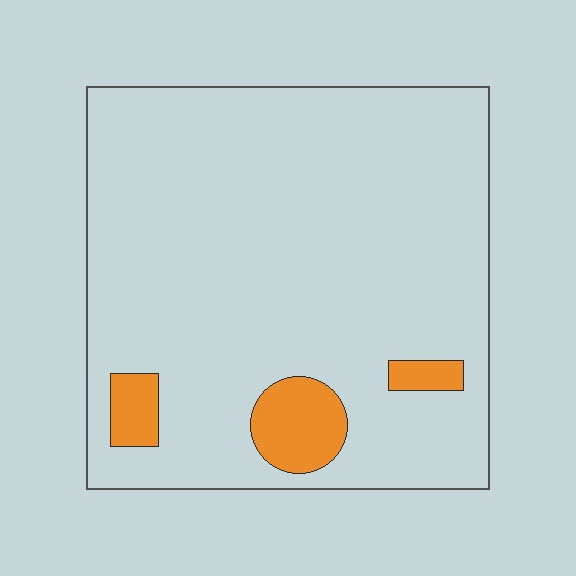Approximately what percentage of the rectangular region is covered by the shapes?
Approximately 10%.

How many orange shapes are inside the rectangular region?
3.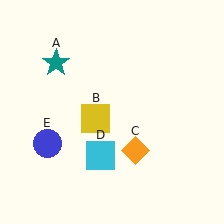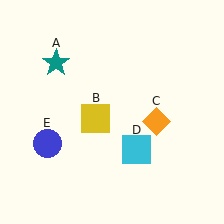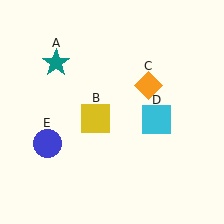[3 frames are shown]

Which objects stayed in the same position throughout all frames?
Teal star (object A) and yellow square (object B) and blue circle (object E) remained stationary.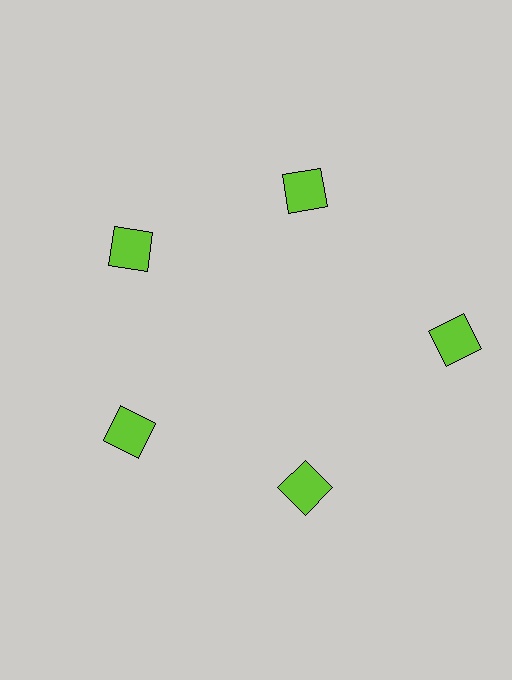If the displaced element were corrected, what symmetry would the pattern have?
It would have 5-fold rotational symmetry — the pattern would map onto itself every 72 degrees.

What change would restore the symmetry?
The symmetry would be restored by moving it inward, back onto the ring so that all 5 squares sit at equal angles and equal distance from the center.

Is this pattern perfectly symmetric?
No. The 5 lime squares are arranged in a ring, but one element near the 3 o'clock position is pushed outward from the center, breaking the 5-fold rotational symmetry.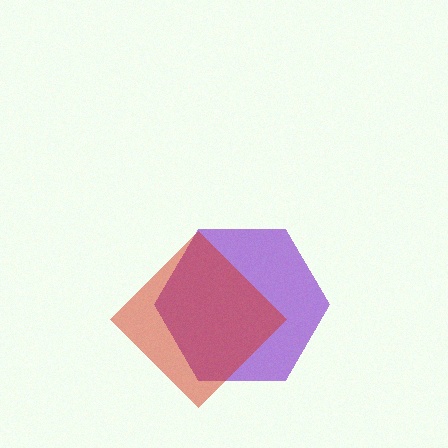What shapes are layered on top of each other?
The layered shapes are: a purple hexagon, a red diamond.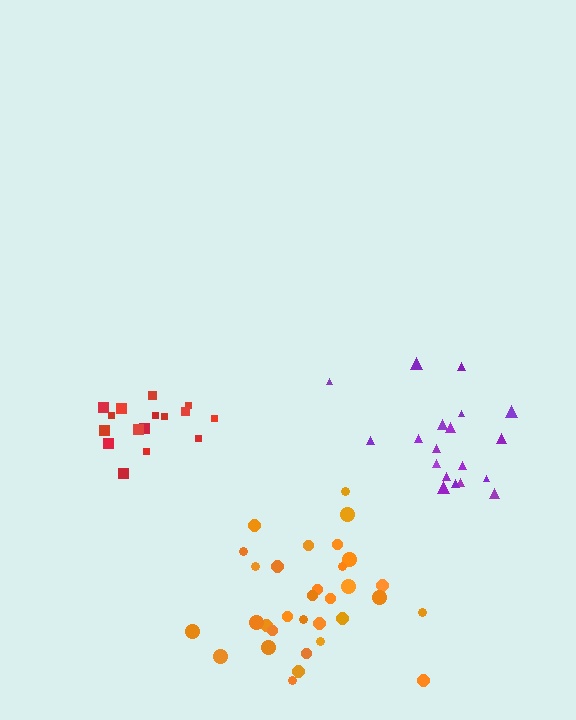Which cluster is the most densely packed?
Red.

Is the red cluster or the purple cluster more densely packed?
Red.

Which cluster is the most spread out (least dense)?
Purple.